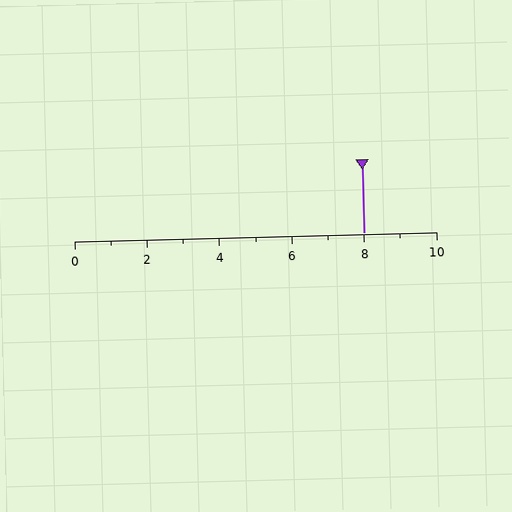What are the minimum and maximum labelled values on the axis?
The axis runs from 0 to 10.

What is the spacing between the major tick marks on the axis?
The major ticks are spaced 2 apart.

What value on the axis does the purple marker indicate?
The marker indicates approximately 8.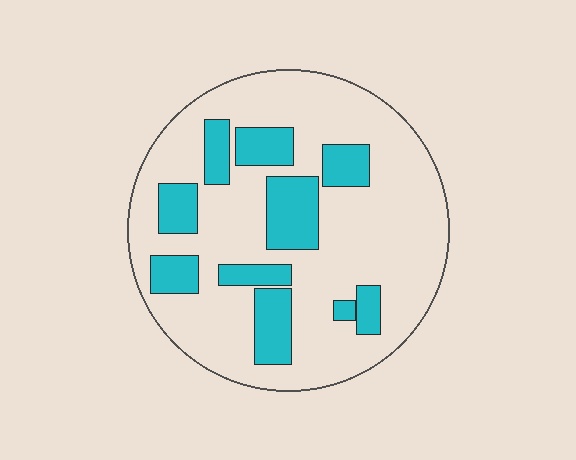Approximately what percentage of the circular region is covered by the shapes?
Approximately 25%.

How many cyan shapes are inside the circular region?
10.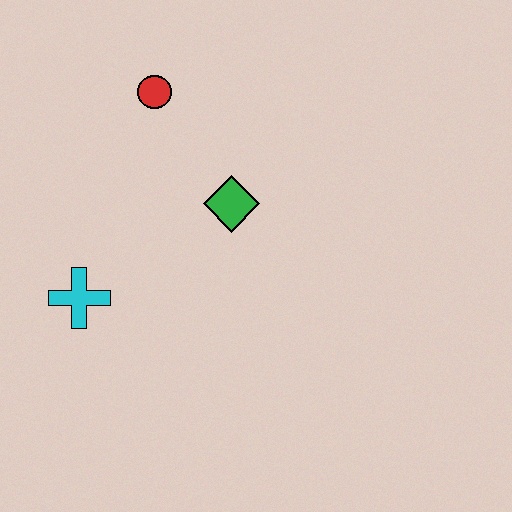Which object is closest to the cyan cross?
The green diamond is closest to the cyan cross.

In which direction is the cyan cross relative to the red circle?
The cyan cross is below the red circle.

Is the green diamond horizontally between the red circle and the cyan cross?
No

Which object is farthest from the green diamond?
The cyan cross is farthest from the green diamond.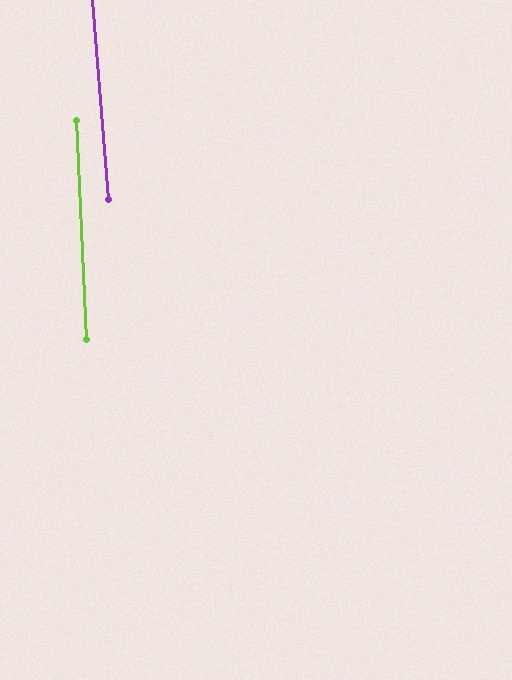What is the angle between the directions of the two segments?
Approximately 2 degrees.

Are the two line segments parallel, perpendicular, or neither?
Parallel — their directions differ by only 1.9°.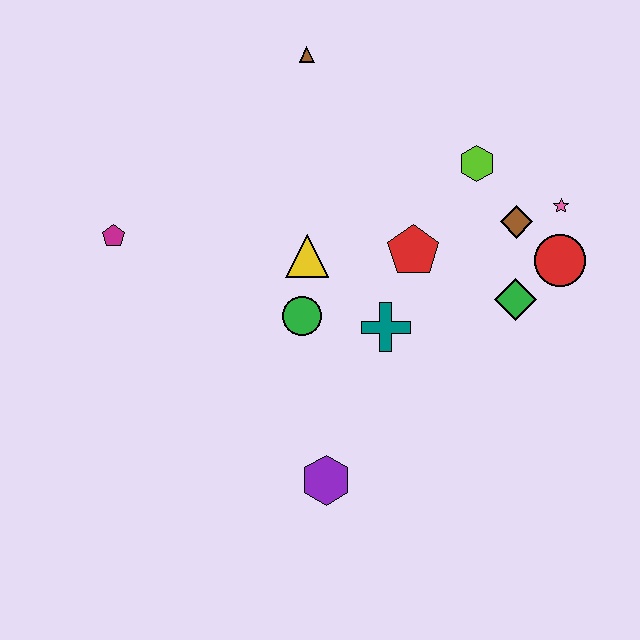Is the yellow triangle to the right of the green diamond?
No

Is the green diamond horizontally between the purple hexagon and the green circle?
No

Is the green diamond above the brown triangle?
No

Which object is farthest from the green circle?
The pink star is farthest from the green circle.